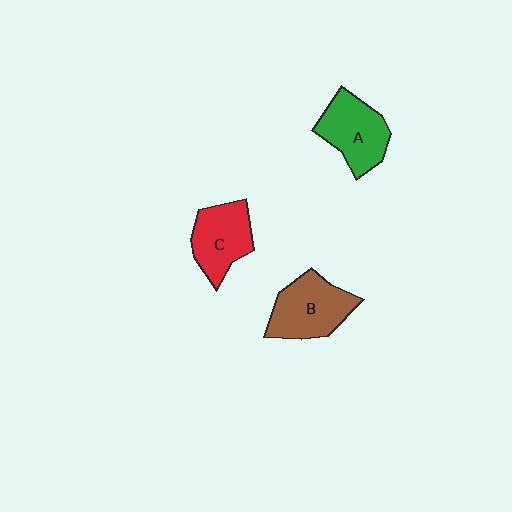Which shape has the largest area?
Shape B (brown).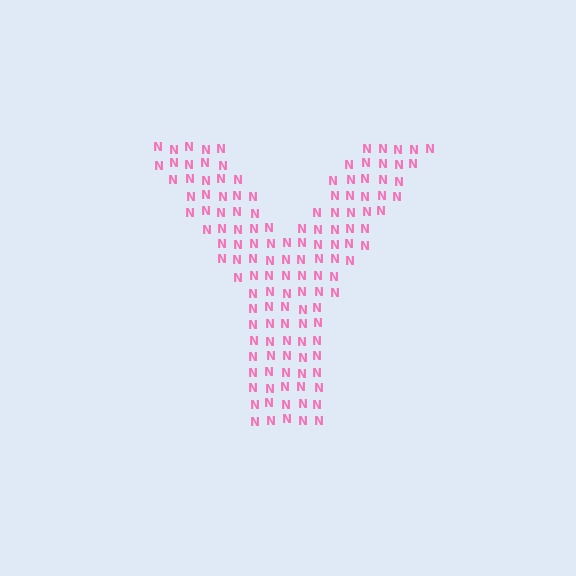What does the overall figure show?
The overall figure shows the letter Y.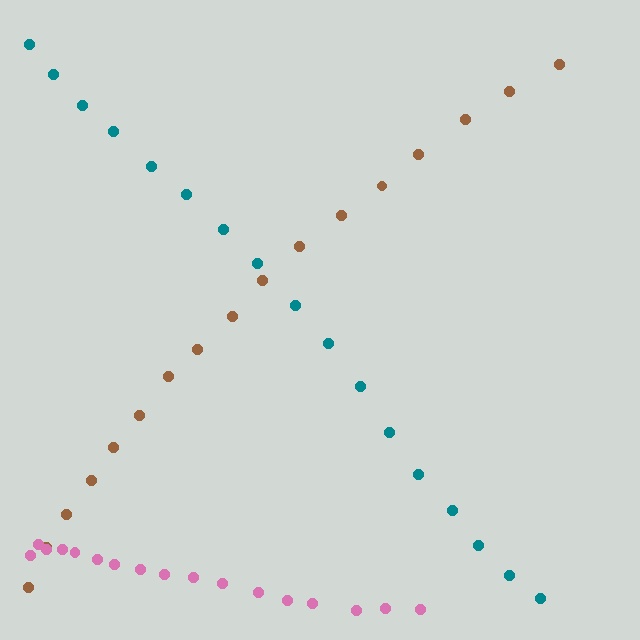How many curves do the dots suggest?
There are 3 distinct paths.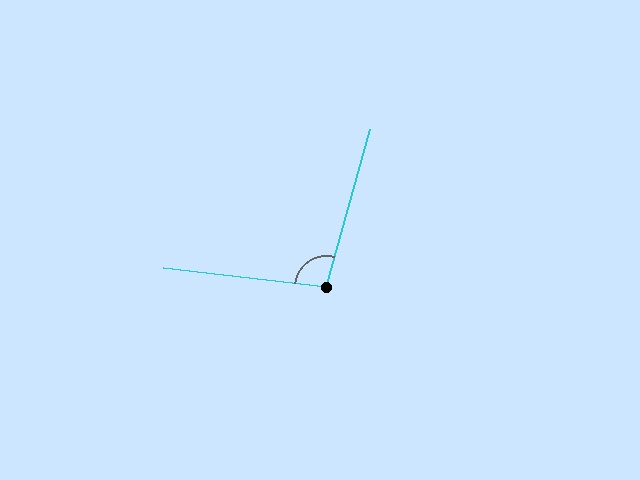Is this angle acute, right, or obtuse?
It is obtuse.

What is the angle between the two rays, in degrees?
Approximately 99 degrees.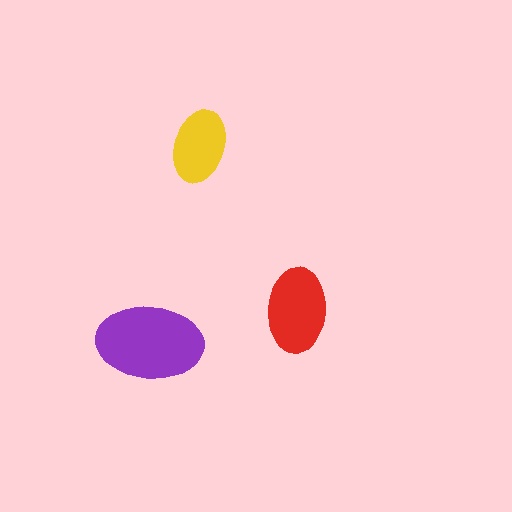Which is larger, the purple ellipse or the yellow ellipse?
The purple one.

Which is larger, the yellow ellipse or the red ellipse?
The red one.